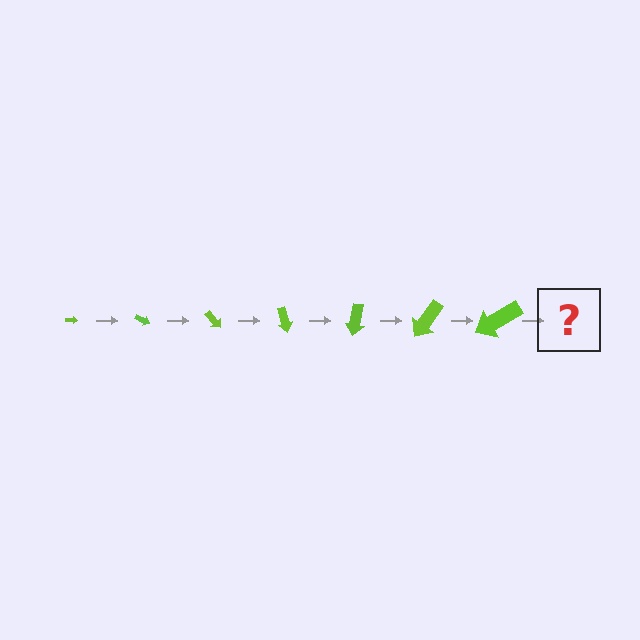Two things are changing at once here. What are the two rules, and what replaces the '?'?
The two rules are that the arrow grows larger each step and it rotates 25 degrees each step. The '?' should be an arrow, larger than the previous one and rotated 175 degrees from the start.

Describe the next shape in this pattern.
It should be an arrow, larger than the previous one and rotated 175 degrees from the start.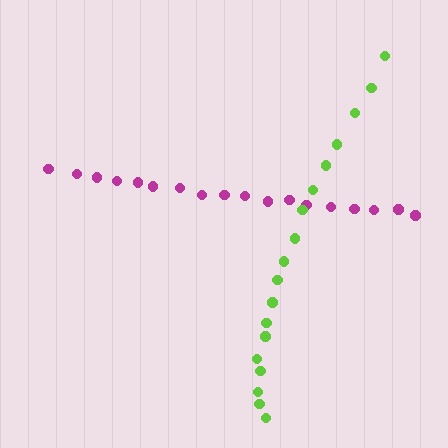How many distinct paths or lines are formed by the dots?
There are 2 distinct paths.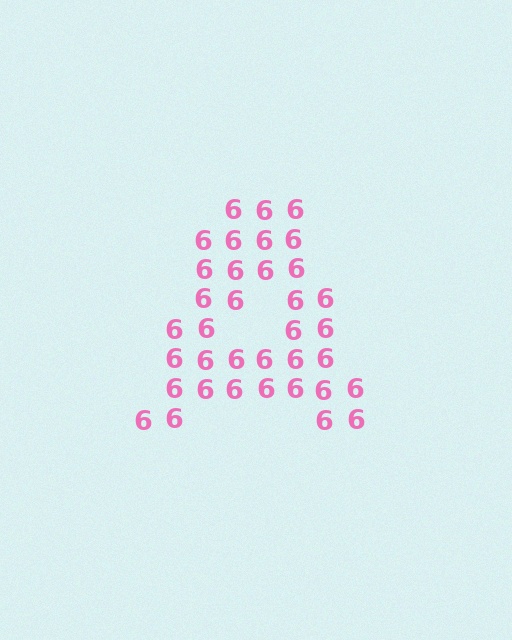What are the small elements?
The small elements are digit 6's.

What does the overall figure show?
The overall figure shows the letter A.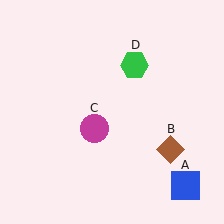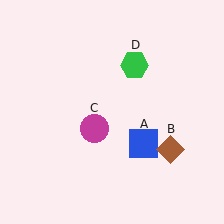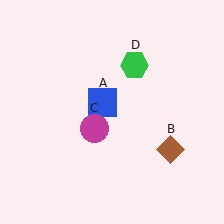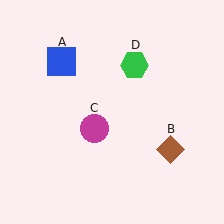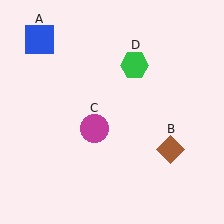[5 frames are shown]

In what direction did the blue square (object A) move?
The blue square (object A) moved up and to the left.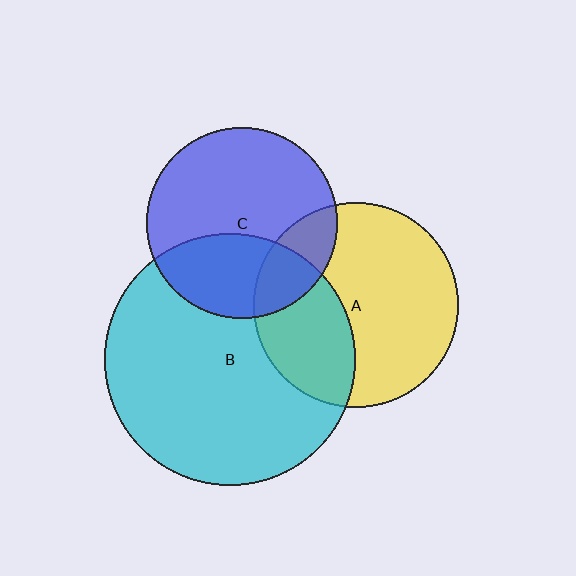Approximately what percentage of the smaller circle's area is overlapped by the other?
Approximately 20%.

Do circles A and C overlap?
Yes.